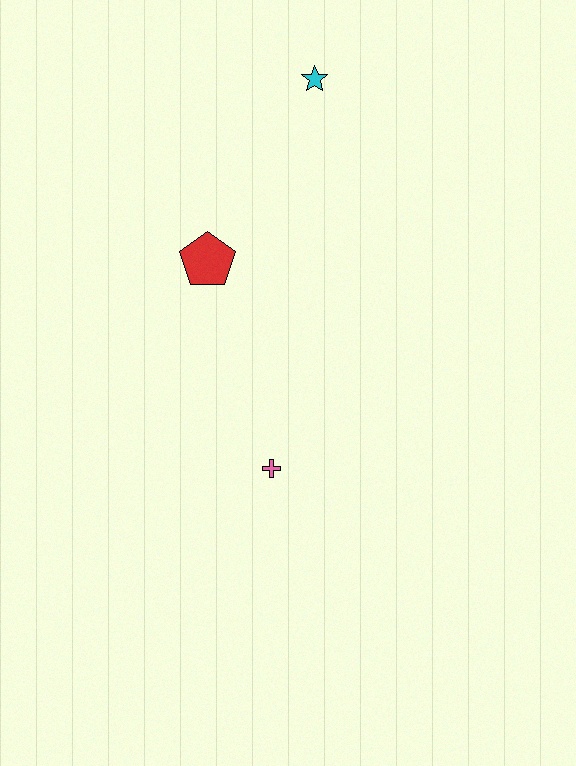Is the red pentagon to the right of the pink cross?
No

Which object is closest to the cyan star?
The red pentagon is closest to the cyan star.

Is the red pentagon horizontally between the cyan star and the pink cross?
No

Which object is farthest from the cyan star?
The pink cross is farthest from the cyan star.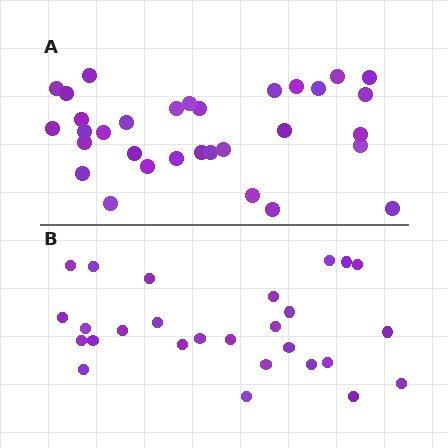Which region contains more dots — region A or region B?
Region A (the top region) has more dots.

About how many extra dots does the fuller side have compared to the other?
Region A has about 5 more dots than region B.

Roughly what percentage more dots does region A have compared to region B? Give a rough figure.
About 20% more.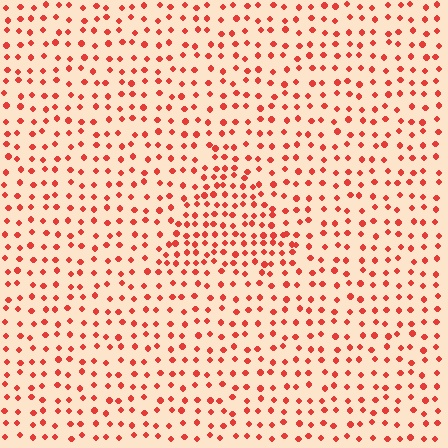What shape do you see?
I see a triangle.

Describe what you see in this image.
The image contains small red elements arranged at two different densities. A triangle-shaped region is visible where the elements are more densely packed than the surrounding area.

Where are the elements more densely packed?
The elements are more densely packed inside the triangle boundary.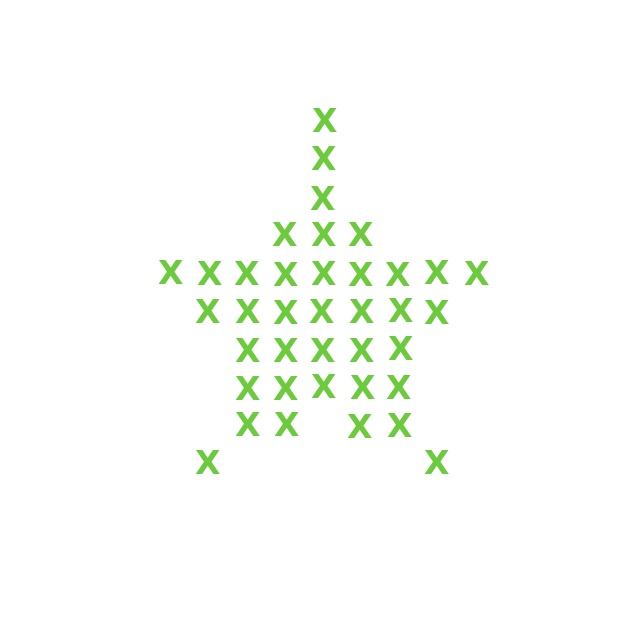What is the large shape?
The large shape is a star.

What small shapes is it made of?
It is made of small letter X's.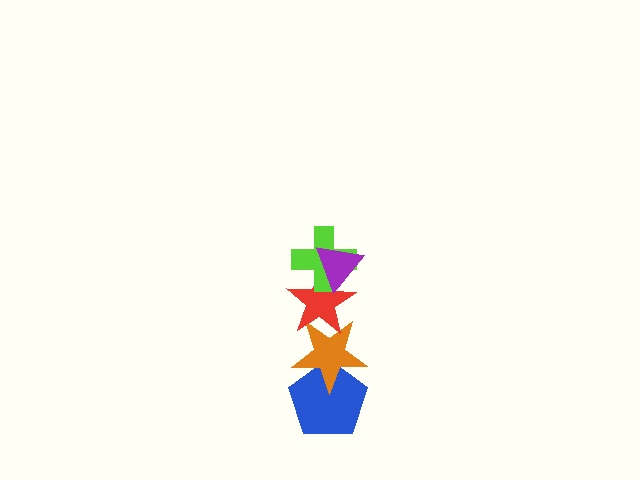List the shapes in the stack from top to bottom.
From top to bottom: the purple triangle, the lime cross, the red star, the orange star, the blue pentagon.